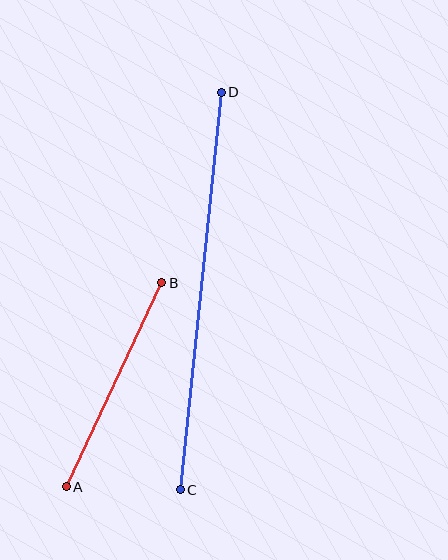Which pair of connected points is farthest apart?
Points C and D are farthest apart.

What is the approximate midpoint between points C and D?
The midpoint is at approximately (201, 291) pixels.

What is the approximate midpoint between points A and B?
The midpoint is at approximately (114, 385) pixels.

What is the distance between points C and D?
The distance is approximately 400 pixels.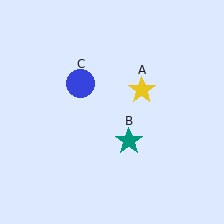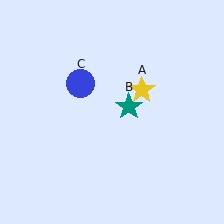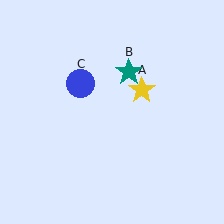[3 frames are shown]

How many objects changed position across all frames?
1 object changed position: teal star (object B).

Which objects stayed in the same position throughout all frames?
Yellow star (object A) and blue circle (object C) remained stationary.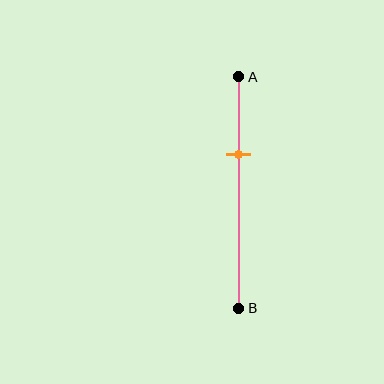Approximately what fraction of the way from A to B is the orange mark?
The orange mark is approximately 35% of the way from A to B.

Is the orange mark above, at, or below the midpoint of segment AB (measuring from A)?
The orange mark is above the midpoint of segment AB.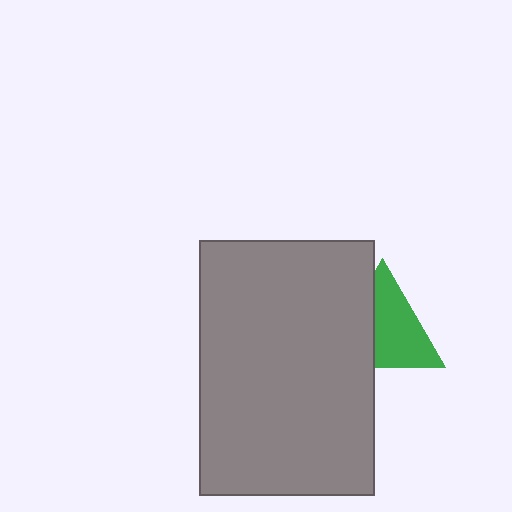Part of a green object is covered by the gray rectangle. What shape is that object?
It is a triangle.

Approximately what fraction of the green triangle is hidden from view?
Roughly 39% of the green triangle is hidden behind the gray rectangle.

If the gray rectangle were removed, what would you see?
You would see the complete green triangle.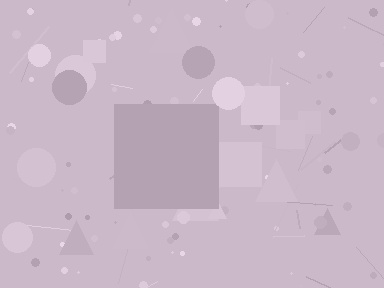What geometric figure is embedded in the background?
A square is embedded in the background.